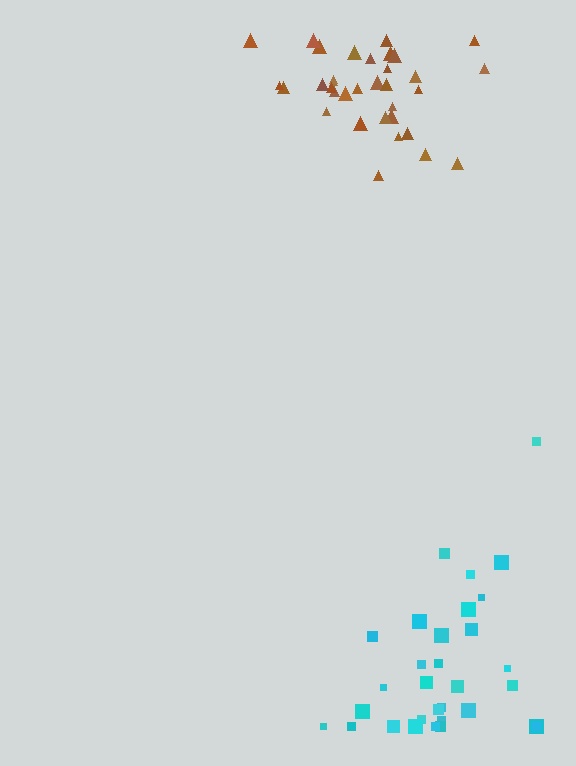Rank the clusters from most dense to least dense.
brown, cyan.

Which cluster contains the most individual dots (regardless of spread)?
Brown (34).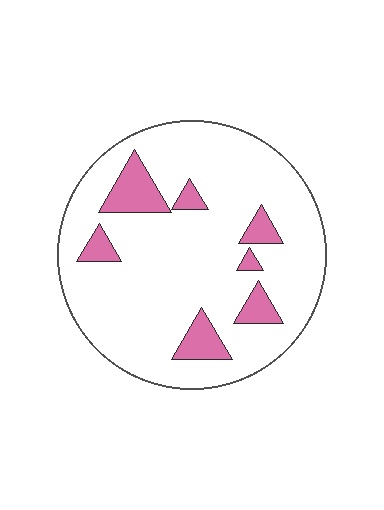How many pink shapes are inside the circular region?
7.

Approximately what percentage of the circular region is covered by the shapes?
Approximately 15%.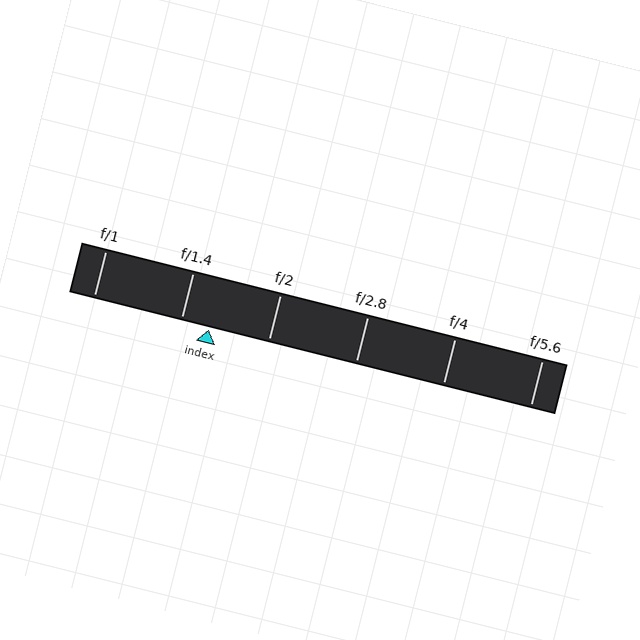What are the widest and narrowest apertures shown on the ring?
The widest aperture shown is f/1 and the narrowest is f/5.6.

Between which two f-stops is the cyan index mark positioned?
The index mark is between f/1.4 and f/2.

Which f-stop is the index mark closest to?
The index mark is closest to f/1.4.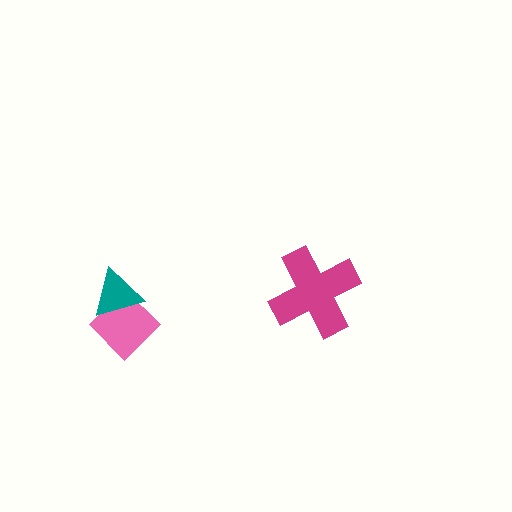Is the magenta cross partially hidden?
No, no other shape covers it.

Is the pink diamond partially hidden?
Yes, it is partially covered by another shape.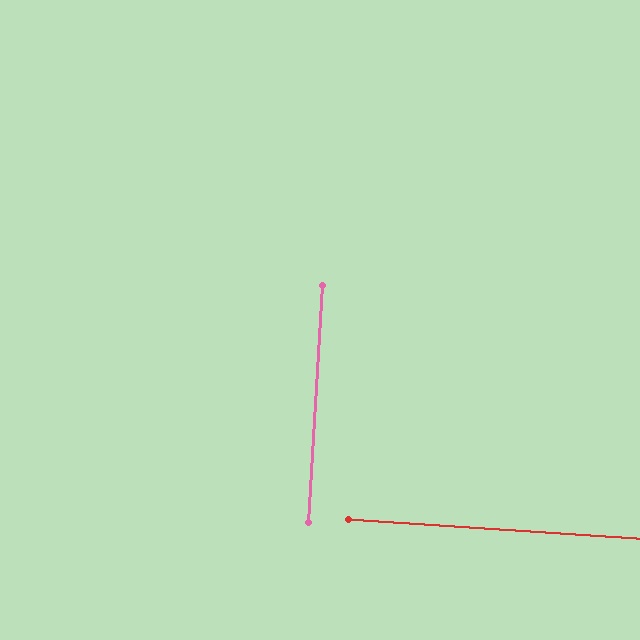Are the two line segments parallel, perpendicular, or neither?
Perpendicular — they meet at approximately 90°.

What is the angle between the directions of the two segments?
Approximately 90 degrees.